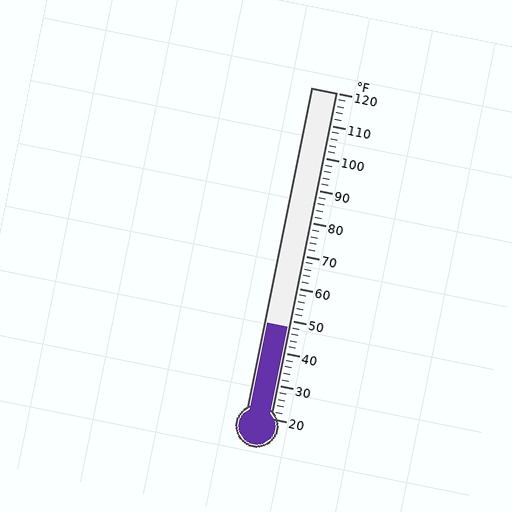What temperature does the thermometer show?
The thermometer shows approximately 48°F.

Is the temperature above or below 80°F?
The temperature is below 80°F.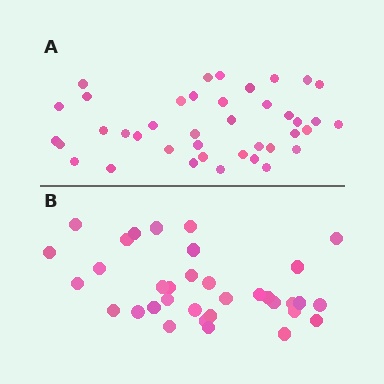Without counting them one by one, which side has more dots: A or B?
Region A (the top region) has more dots.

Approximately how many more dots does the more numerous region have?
Region A has about 6 more dots than region B.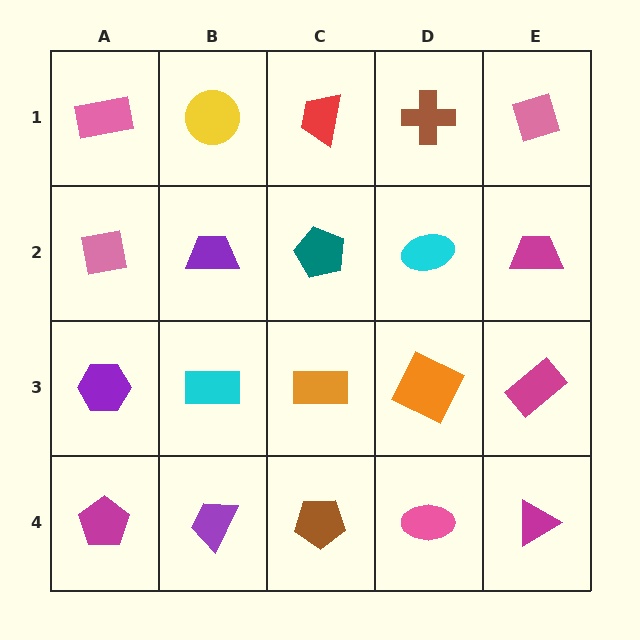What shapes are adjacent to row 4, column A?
A purple hexagon (row 3, column A), a purple trapezoid (row 4, column B).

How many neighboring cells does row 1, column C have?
3.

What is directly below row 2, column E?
A magenta rectangle.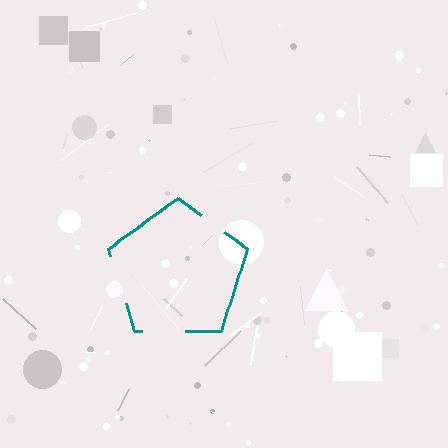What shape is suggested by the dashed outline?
The dashed outline suggests a pentagon.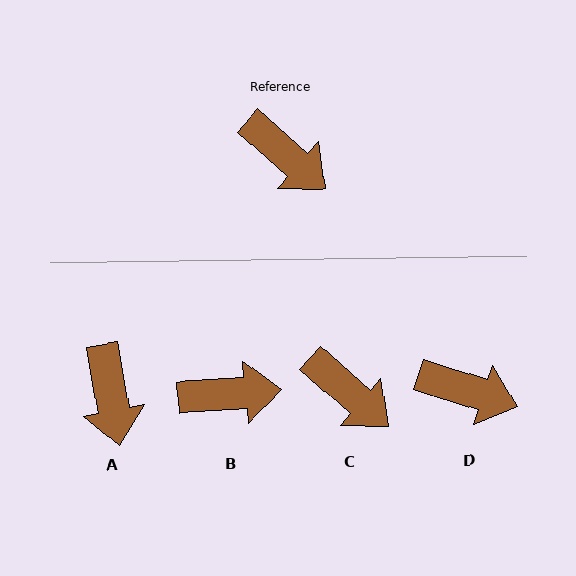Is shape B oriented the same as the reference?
No, it is off by about 46 degrees.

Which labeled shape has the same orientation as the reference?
C.